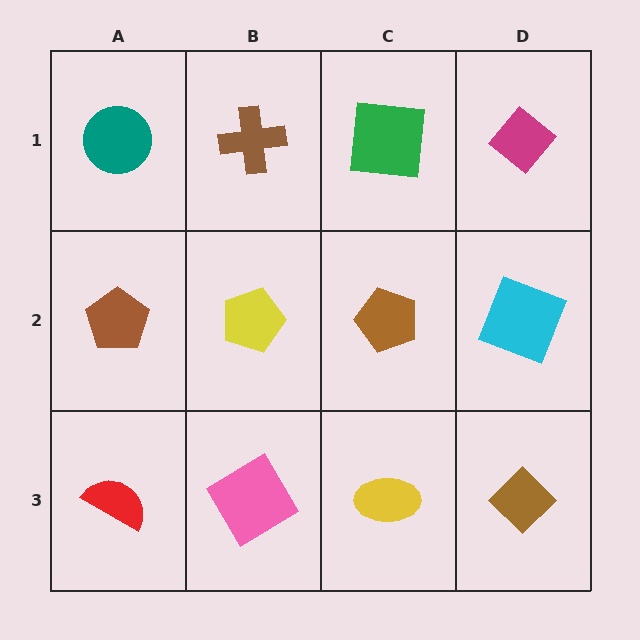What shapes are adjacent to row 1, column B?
A yellow pentagon (row 2, column B), a teal circle (row 1, column A), a green square (row 1, column C).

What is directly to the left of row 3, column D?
A yellow ellipse.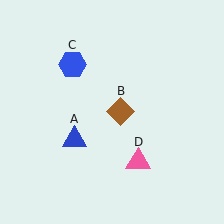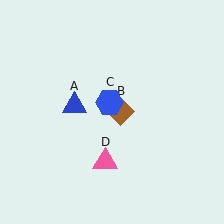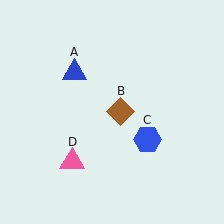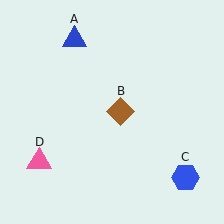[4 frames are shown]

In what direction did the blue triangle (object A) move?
The blue triangle (object A) moved up.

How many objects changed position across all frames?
3 objects changed position: blue triangle (object A), blue hexagon (object C), pink triangle (object D).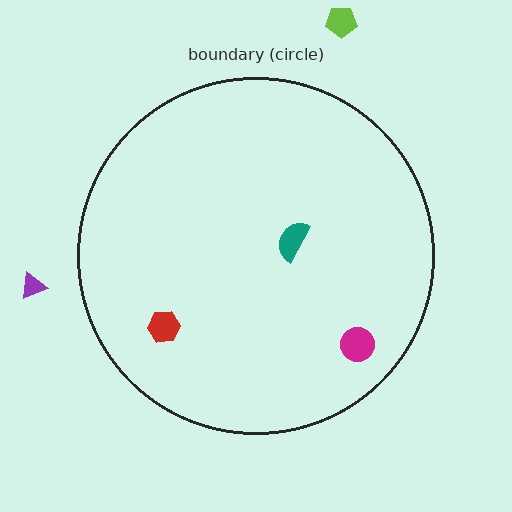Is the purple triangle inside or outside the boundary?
Outside.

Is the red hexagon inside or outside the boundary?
Inside.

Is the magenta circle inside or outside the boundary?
Inside.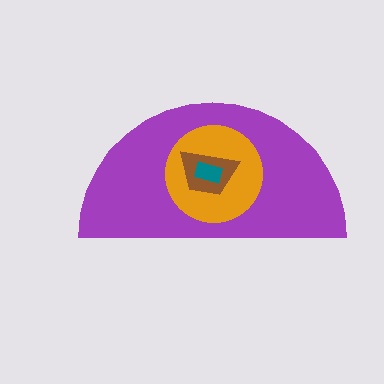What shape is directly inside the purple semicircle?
The orange circle.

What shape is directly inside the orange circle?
The brown trapezoid.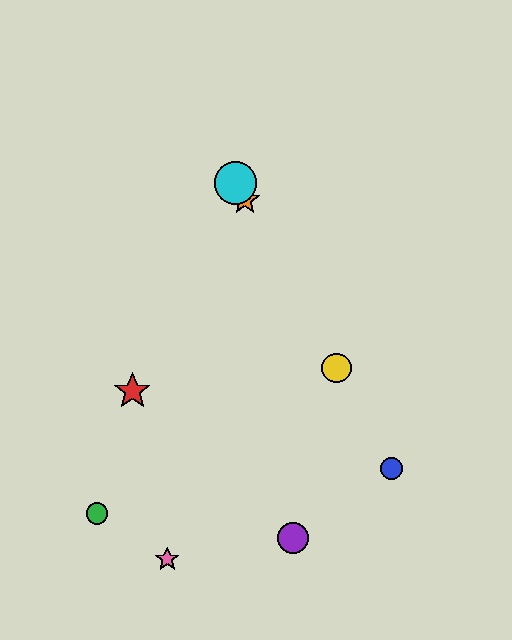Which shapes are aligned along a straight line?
The blue circle, the yellow circle, the orange star, the cyan circle are aligned along a straight line.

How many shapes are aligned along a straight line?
4 shapes (the blue circle, the yellow circle, the orange star, the cyan circle) are aligned along a straight line.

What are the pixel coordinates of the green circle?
The green circle is at (97, 514).